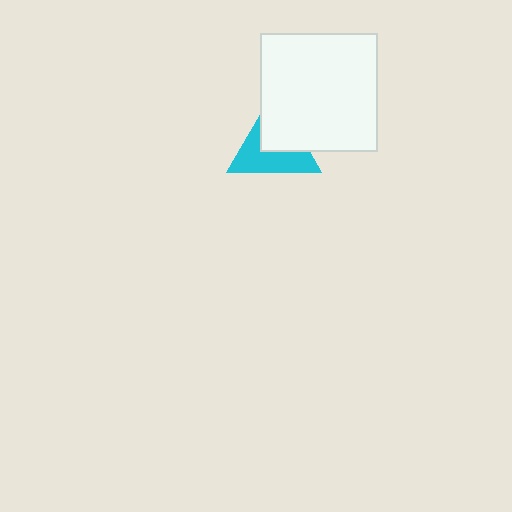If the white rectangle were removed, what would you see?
You would see the complete cyan triangle.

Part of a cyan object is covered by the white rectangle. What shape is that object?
It is a triangle.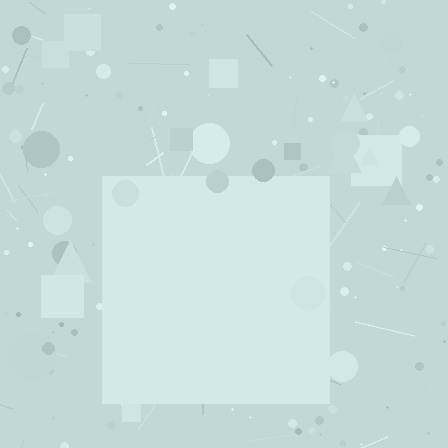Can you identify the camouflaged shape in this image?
The camouflaged shape is a square.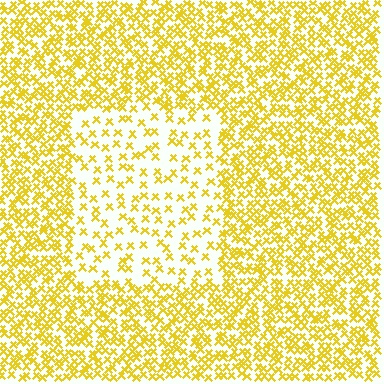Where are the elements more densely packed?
The elements are more densely packed outside the rectangle boundary.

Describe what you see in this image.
The image contains small yellow elements arranged at two different densities. A rectangle-shaped region is visible where the elements are less densely packed than the surrounding area.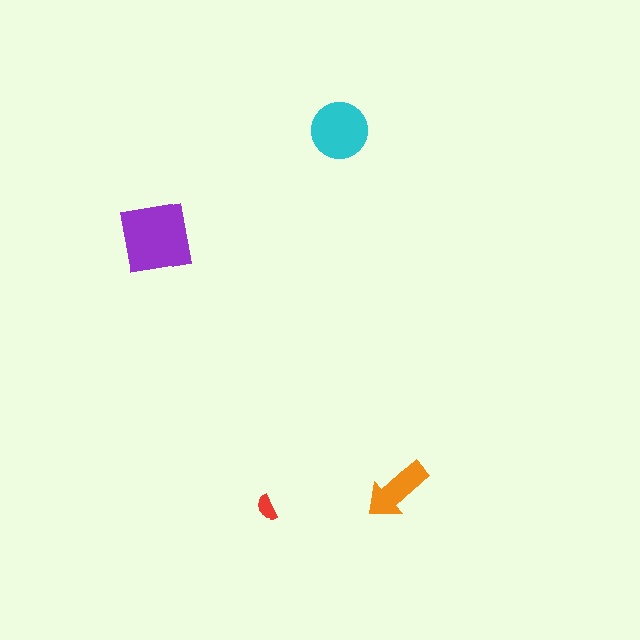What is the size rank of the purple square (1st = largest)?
1st.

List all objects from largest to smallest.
The purple square, the cyan circle, the orange arrow, the red semicircle.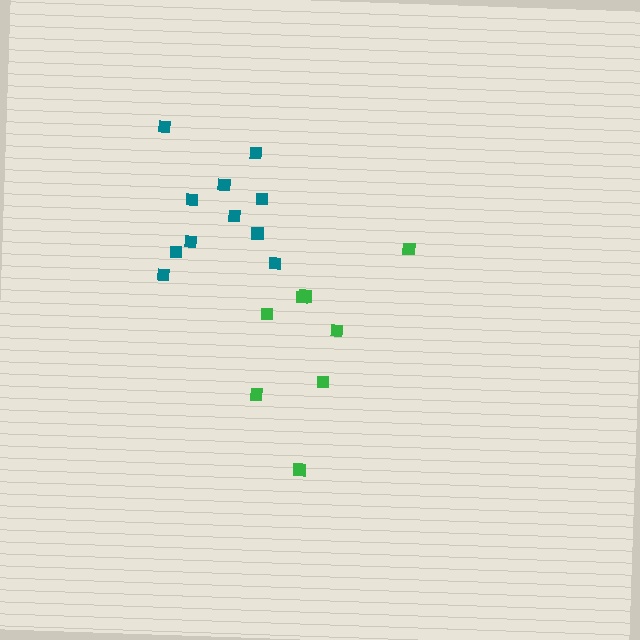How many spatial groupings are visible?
There are 2 spatial groupings.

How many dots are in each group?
Group 1: 8 dots, Group 2: 11 dots (19 total).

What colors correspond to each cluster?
The clusters are colored: green, teal.